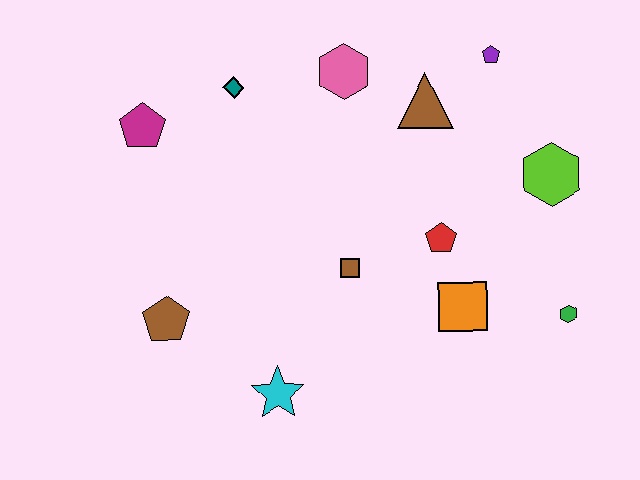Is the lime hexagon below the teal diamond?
Yes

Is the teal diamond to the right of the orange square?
No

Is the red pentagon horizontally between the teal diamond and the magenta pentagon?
No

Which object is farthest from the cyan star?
The purple pentagon is farthest from the cyan star.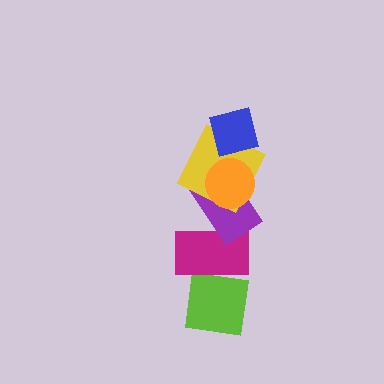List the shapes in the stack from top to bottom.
From top to bottom: the blue square, the orange circle, the yellow square, the purple rectangle, the magenta rectangle, the lime square.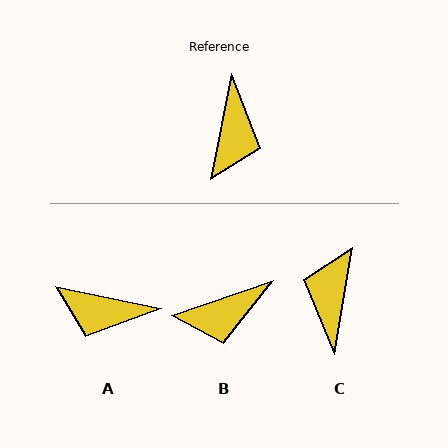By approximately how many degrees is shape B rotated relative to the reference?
Approximately 60 degrees clockwise.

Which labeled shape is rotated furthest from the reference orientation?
C, about 179 degrees away.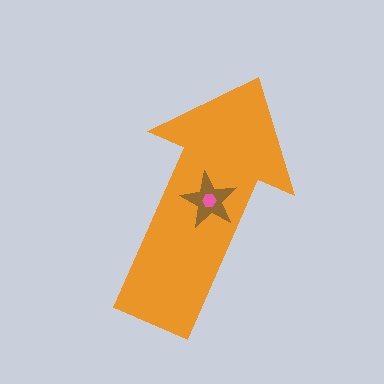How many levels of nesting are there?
3.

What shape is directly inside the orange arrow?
The brown star.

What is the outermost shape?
The orange arrow.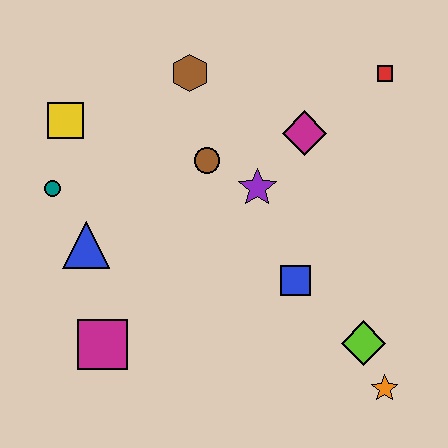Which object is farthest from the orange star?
The yellow square is farthest from the orange star.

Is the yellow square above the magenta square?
Yes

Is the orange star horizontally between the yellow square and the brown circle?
No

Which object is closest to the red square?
The magenta diamond is closest to the red square.